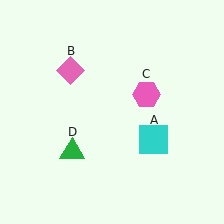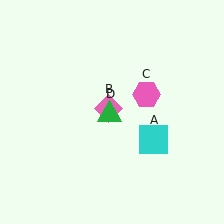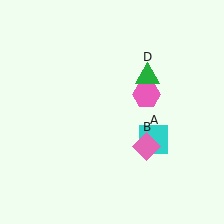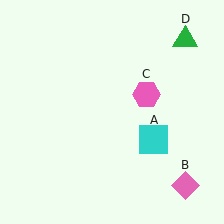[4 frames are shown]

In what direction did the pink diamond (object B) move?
The pink diamond (object B) moved down and to the right.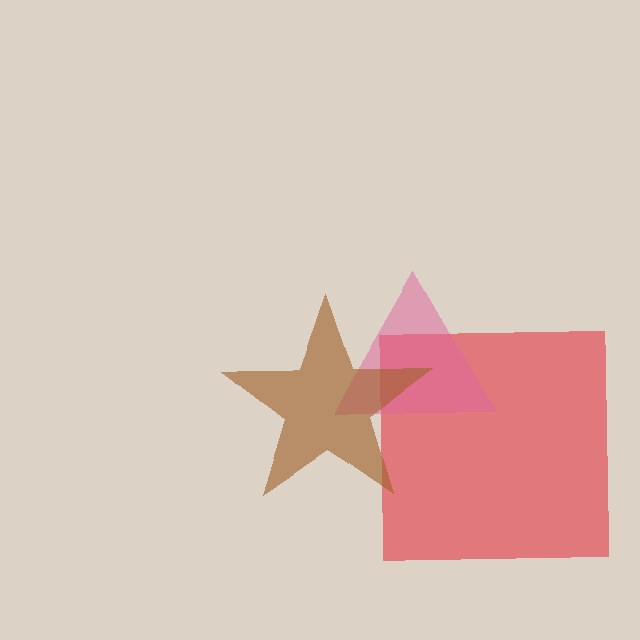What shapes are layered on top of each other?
The layered shapes are: a red square, a pink triangle, a brown star.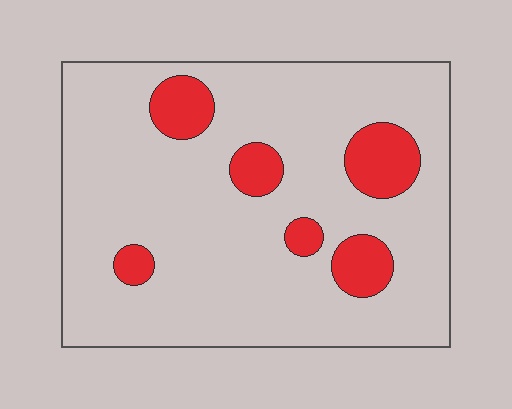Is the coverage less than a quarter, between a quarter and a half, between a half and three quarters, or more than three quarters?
Less than a quarter.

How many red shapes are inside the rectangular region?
6.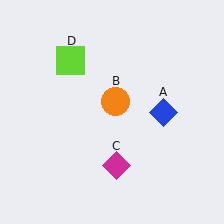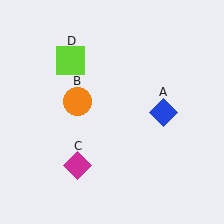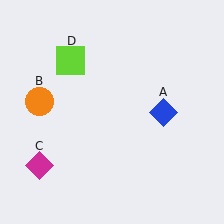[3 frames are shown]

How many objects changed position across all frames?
2 objects changed position: orange circle (object B), magenta diamond (object C).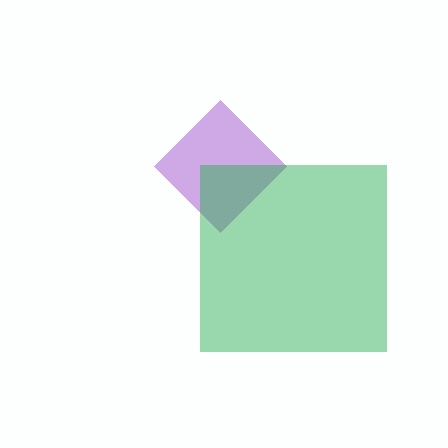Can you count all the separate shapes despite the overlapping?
Yes, there are 2 separate shapes.